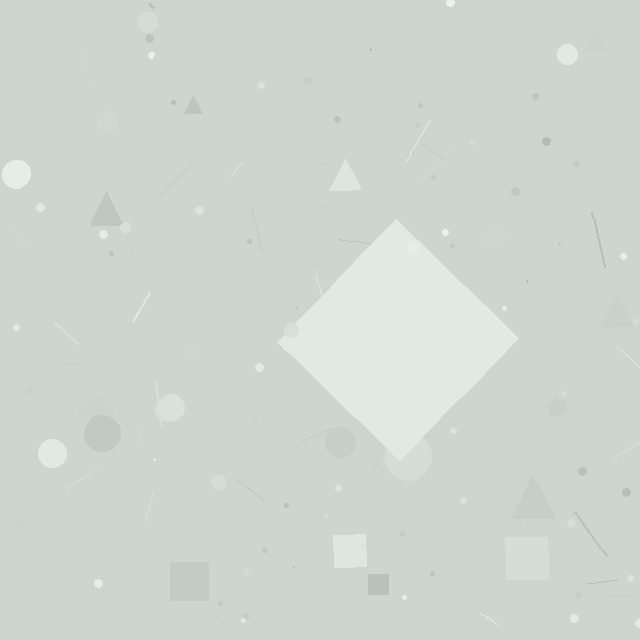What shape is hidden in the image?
A diamond is hidden in the image.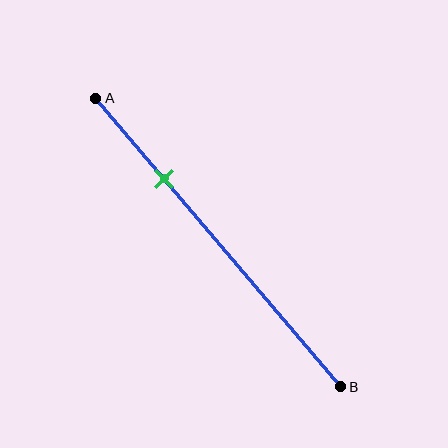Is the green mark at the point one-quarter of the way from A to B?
Yes, the mark is approximately at the one-quarter point.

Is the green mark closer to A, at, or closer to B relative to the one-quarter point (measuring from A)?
The green mark is approximately at the one-quarter point of segment AB.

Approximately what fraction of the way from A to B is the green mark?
The green mark is approximately 30% of the way from A to B.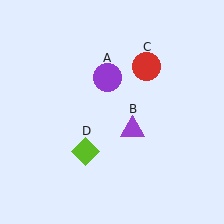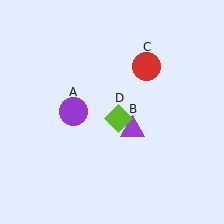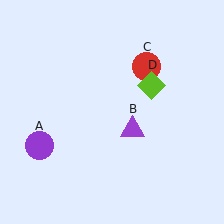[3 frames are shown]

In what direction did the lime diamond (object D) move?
The lime diamond (object D) moved up and to the right.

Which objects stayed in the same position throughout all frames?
Purple triangle (object B) and red circle (object C) remained stationary.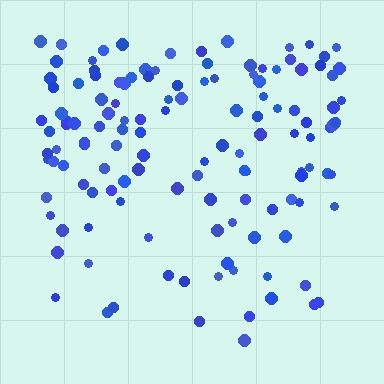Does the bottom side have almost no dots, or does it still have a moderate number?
Still a moderate number, just noticeably fewer than the top.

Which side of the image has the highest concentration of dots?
The top.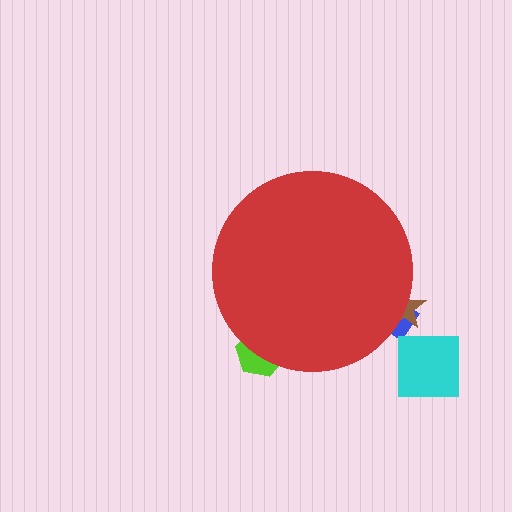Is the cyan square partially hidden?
No, the cyan square is fully visible.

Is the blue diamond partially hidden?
Yes, the blue diamond is partially hidden behind the red circle.